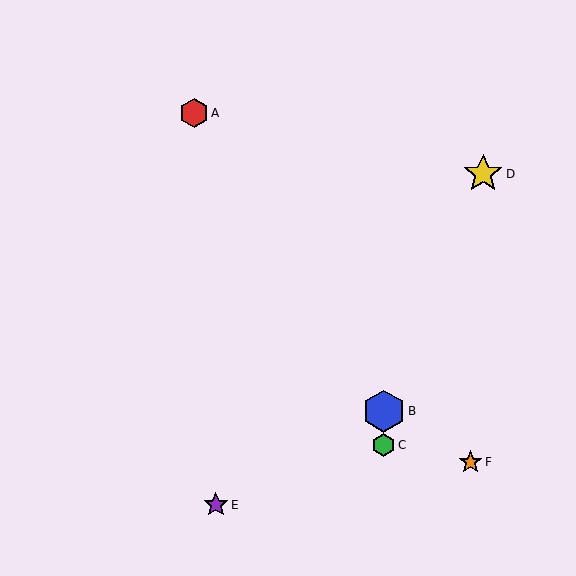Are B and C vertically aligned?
Yes, both are at x≈384.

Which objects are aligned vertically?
Objects B, C are aligned vertically.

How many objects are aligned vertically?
2 objects (B, C) are aligned vertically.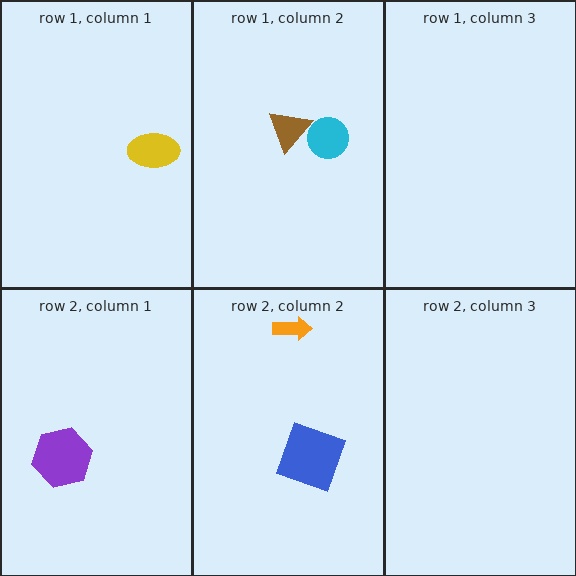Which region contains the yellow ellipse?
The row 1, column 1 region.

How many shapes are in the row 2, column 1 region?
1.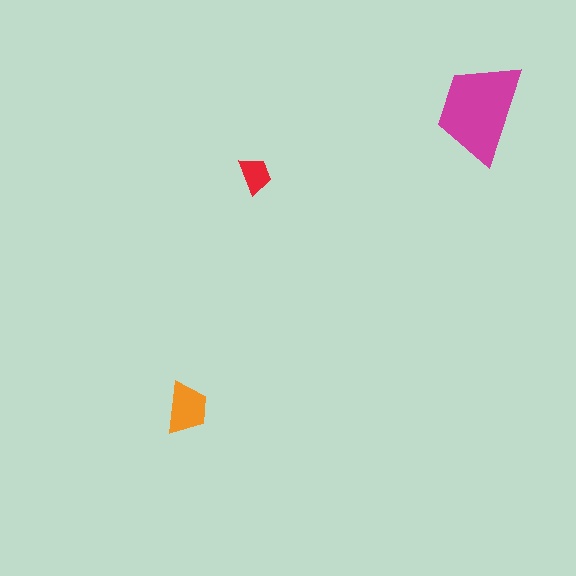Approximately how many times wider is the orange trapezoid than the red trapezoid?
About 1.5 times wider.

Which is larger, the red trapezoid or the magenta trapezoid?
The magenta one.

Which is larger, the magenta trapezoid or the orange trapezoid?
The magenta one.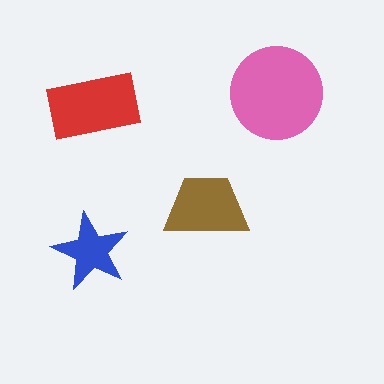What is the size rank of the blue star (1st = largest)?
4th.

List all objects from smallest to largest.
The blue star, the brown trapezoid, the red rectangle, the pink circle.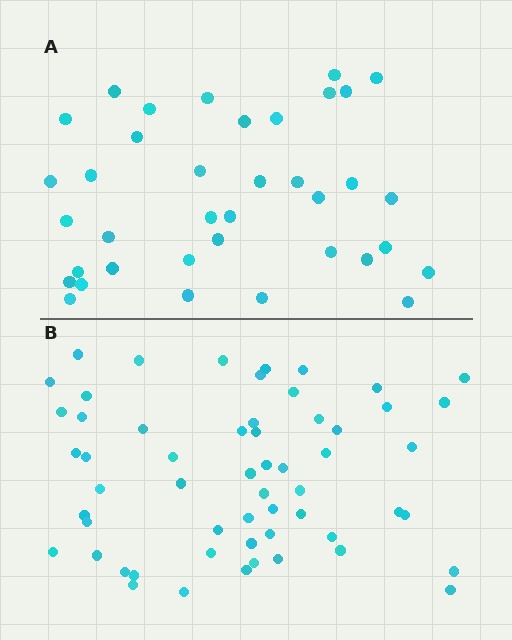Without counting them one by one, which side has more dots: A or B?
Region B (the bottom region) has more dots.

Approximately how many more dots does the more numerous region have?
Region B has approximately 20 more dots than region A.